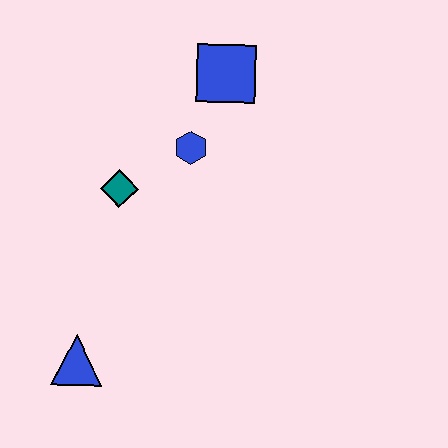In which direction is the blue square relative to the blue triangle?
The blue square is above the blue triangle.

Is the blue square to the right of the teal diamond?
Yes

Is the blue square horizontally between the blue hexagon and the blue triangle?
No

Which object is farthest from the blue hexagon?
The blue triangle is farthest from the blue hexagon.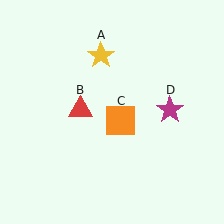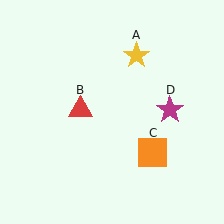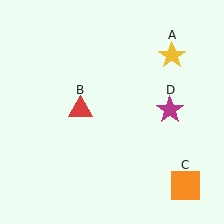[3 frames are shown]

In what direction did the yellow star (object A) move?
The yellow star (object A) moved right.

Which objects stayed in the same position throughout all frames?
Red triangle (object B) and magenta star (object D) remained stationary.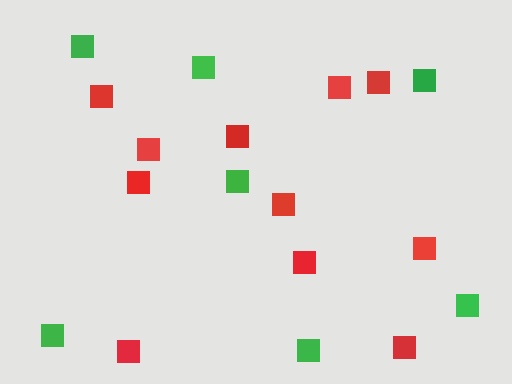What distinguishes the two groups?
There are 2 groups: one group of red squares (11) and one group of green squares (7).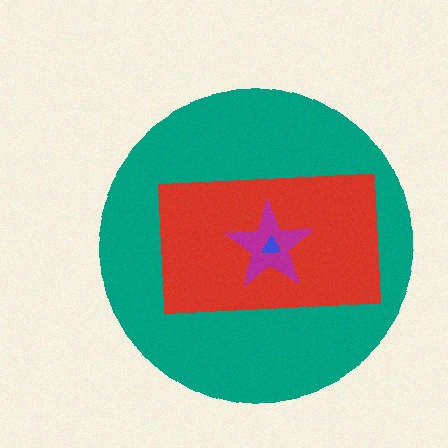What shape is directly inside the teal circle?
The red rectangle.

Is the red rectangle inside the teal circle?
Yes.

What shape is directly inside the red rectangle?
The magenta star.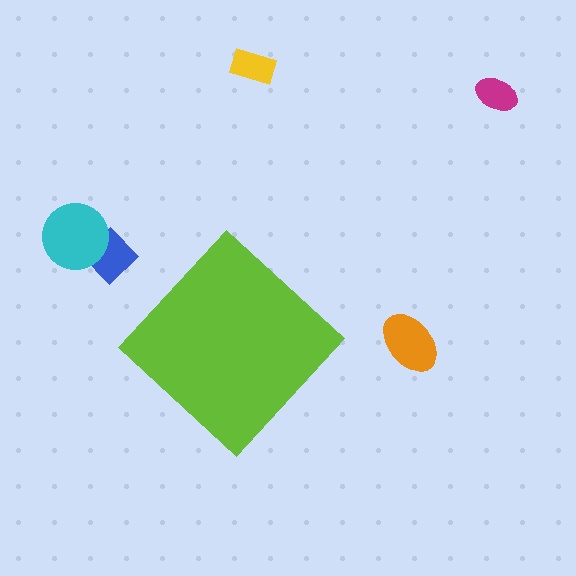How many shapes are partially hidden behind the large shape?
0 shapes are partially hidden.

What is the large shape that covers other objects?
A lime diamond.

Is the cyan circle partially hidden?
No, the cyan circle is fully visible.